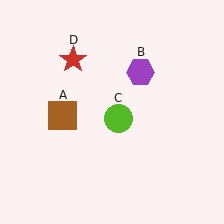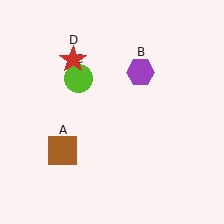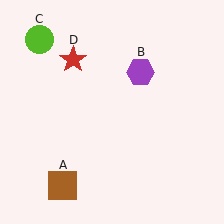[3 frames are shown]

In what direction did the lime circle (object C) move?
The lime circle (object C) moved up and to the left.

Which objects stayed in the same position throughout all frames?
Purple hexagon (object B) and red star (object D) remained stationary.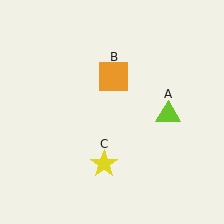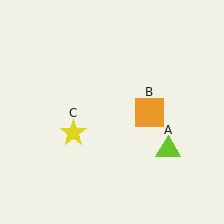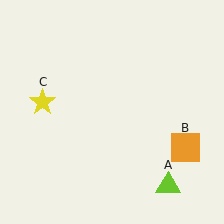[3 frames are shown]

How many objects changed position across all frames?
3 objects changed position: lime triangle (object A), orange square (object B), yellow star (object C).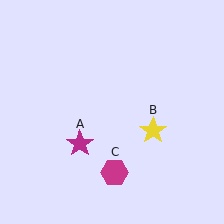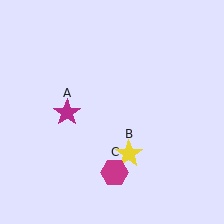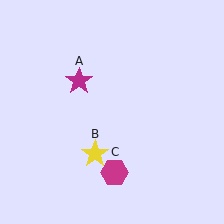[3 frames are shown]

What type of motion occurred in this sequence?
The magenta star (object A), yellow star (object B) rotated clockwise around the center of the scene.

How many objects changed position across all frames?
2 objects changed position: magenta star (object A), yellow star (object B).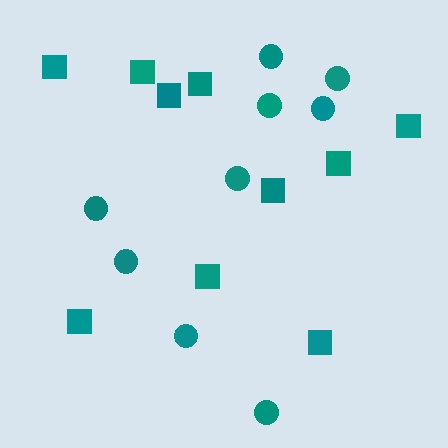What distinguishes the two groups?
There are 2 groups: one group of squares (10) and one group of circles (9).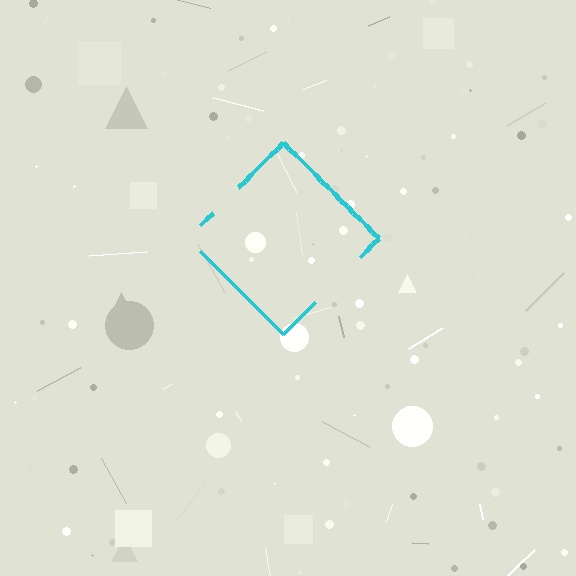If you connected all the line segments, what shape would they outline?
They would outline a diamond.